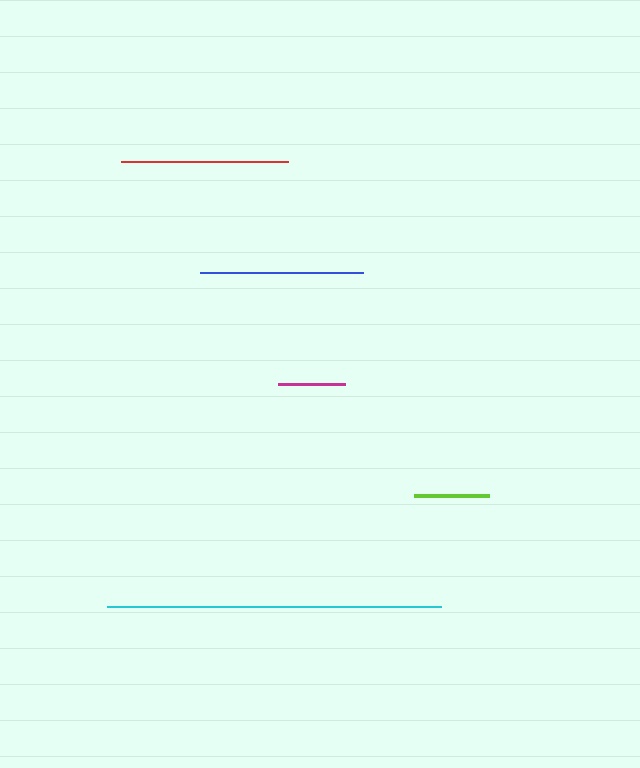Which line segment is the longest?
The cyan line is the longest at approximately 334 pixels.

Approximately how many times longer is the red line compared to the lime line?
The red line is approximately 2.2 times the length of the lime line.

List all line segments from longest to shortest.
From longest to shortest: cyan, red, blue, lime, magenta.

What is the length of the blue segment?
The blue segment is approximately 164 pixels long.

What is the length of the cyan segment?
The cyan segment is approximately 334 pixels long.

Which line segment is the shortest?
The magenta line is the shortest at approximately 67 pixels.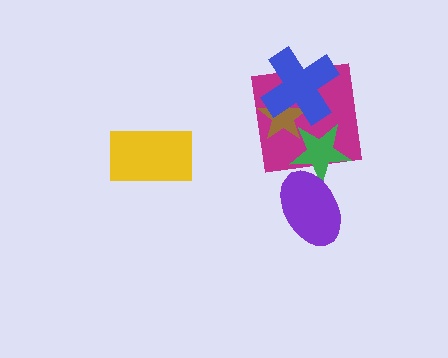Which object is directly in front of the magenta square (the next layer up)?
The brown star is directly in front of the magenta square.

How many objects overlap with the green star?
3 objects overlap with the green star.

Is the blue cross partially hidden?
No, no other shape covers it.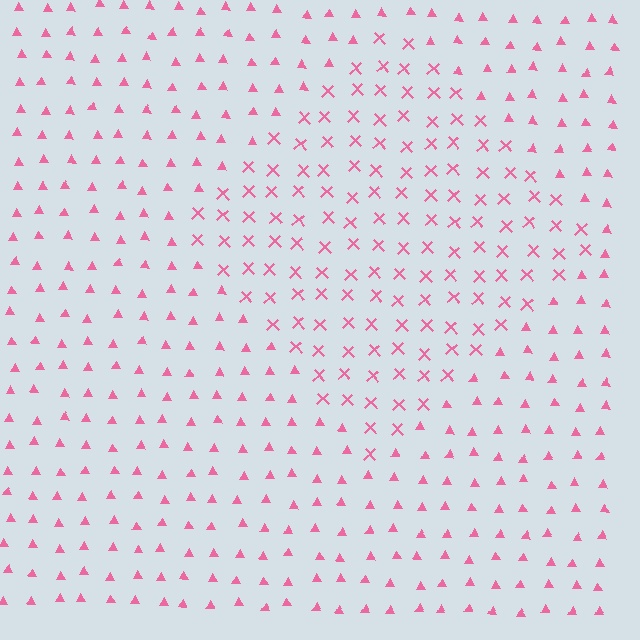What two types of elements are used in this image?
The image uses X marks inside the diamond region and triangles outside it.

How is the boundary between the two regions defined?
The boundary is defined by a change in element shape: X marks inside vs. triangles outside. All elements share the same color and spacing.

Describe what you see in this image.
The image is filled with small pink elements arranged in a uniform grid. A diamond-shaped region contains X marks, while the surrounding area contains triangles. The boundary is defined purely by the change in element shape.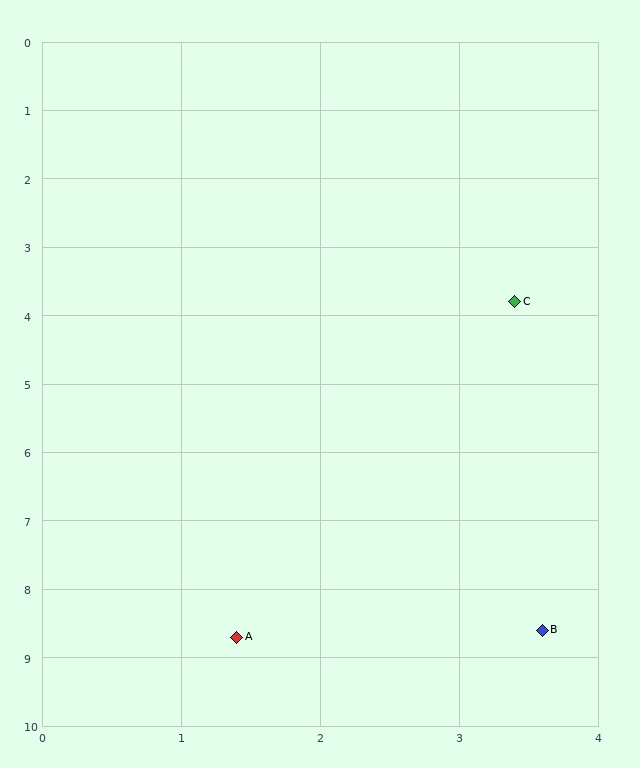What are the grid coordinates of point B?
Point B is at approximately (3.6, 8.6).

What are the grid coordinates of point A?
Point A is at approximately (1.4, 8.7).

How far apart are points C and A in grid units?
Points C and A are about 5.3 grid units apart.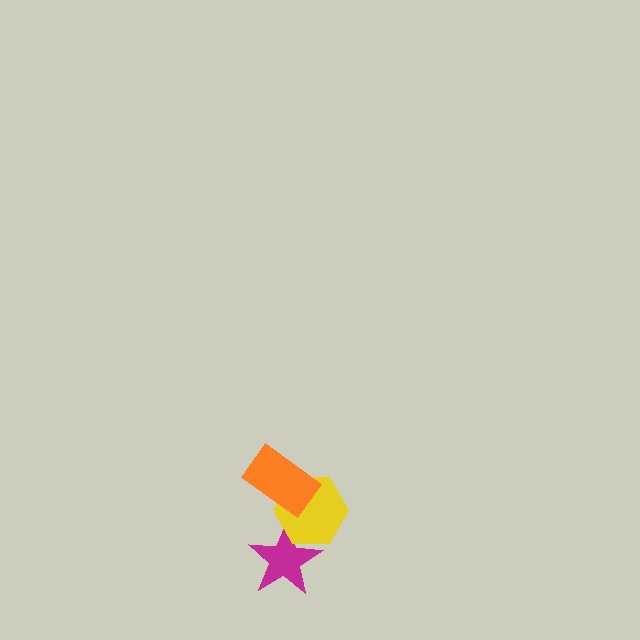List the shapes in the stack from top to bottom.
From top to bottom: the orange rectangle, the yellow hexagon, the magenta star.